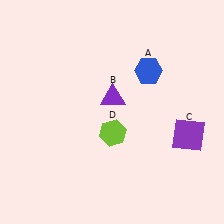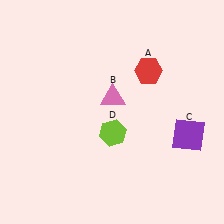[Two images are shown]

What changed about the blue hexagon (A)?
In Image 1, A is blue. In Image 2, it changed to red.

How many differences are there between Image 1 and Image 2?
There are 2 differences between the two images.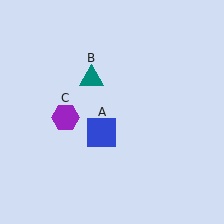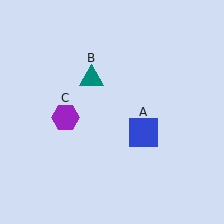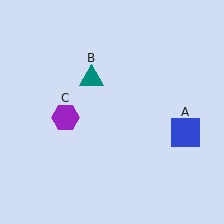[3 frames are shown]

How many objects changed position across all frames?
1 object changed position: blue square (object A).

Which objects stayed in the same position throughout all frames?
Teal triangle (object B) and purple hexagon (object C) remained stationary.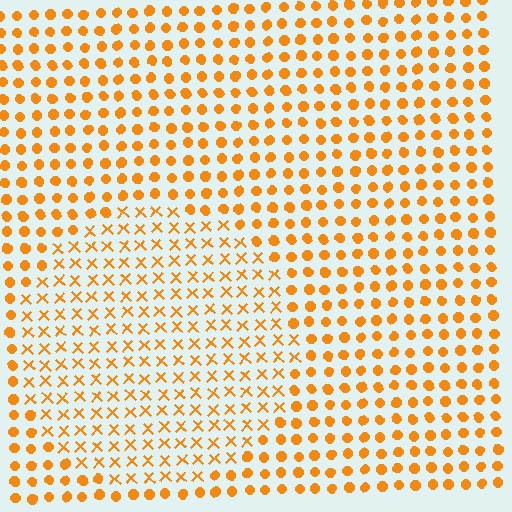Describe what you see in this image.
The image is filled with small orange elements arranged in a uniform grid. A circle-shaped region contains X marks, while the surrounding area contains circles. The boundary is defined purely by the change in element shape.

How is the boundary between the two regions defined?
The boundary is defined by a change in element shape: X marks inside vs. circles outside. All elements share the same color and spacing.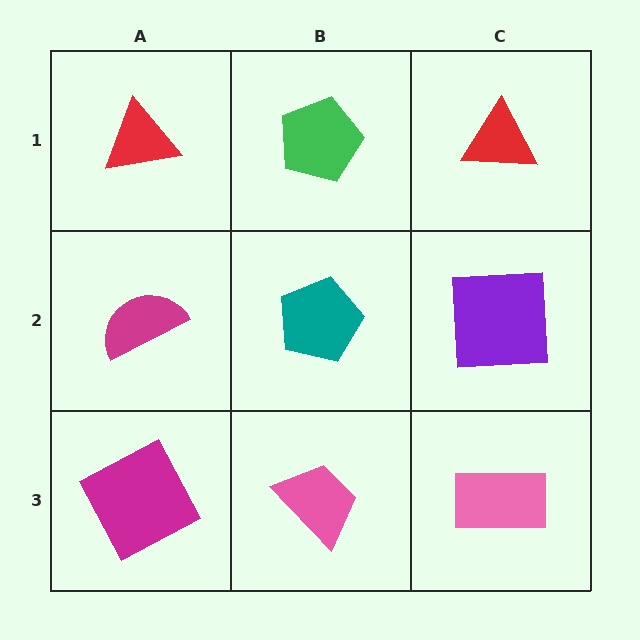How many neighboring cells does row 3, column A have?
2.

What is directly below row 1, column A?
A magenta semicircle.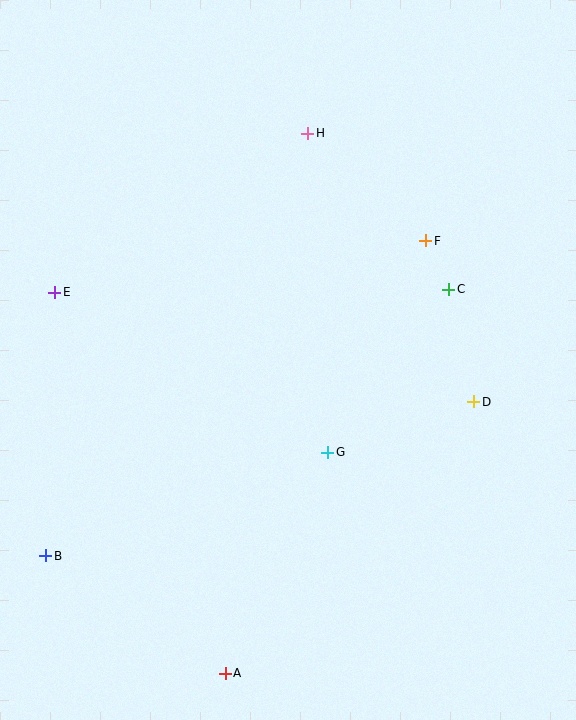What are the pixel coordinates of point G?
Point G is at (328, 452).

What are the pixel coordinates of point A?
Point A is at (225, 673).